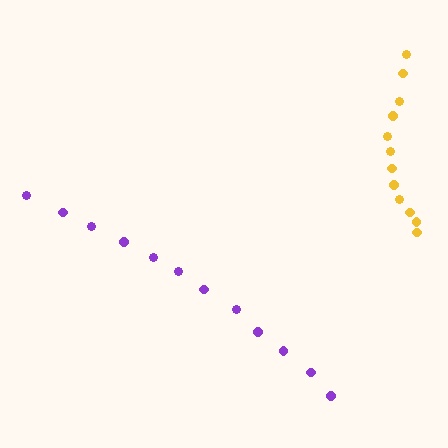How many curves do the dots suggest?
There are 2 distinct paths.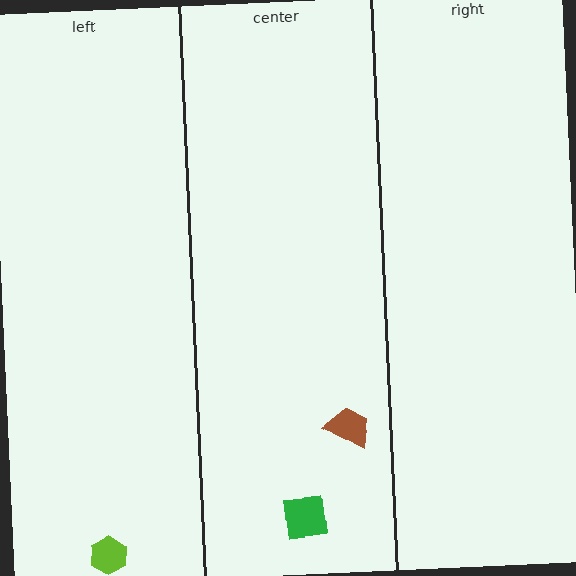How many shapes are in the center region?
2.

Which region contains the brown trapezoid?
The center region.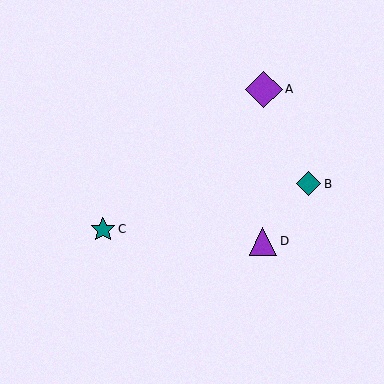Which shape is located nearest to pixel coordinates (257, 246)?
The purple triangle (labeled D) at (263, 242) is nearest to that location.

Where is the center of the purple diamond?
The center of the purple diamond is at (264, 89).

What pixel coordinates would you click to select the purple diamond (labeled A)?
Click at (264, 89) to select the purple diamond A.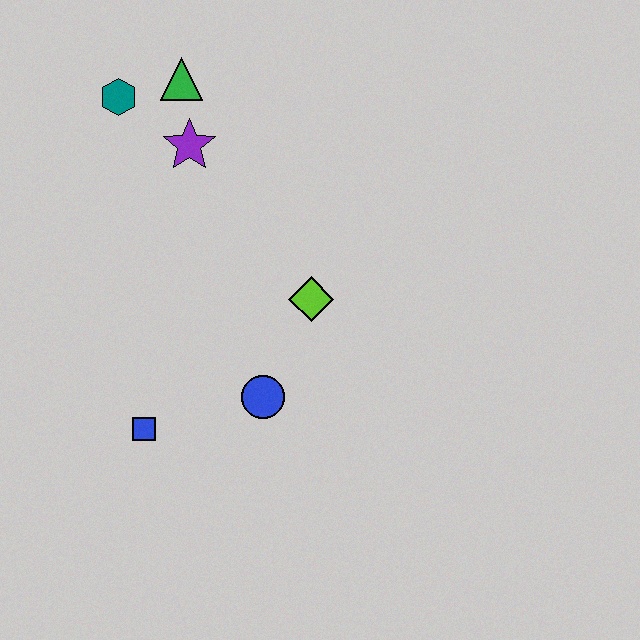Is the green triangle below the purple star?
No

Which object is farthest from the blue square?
The green triangle is farthest from the blue square.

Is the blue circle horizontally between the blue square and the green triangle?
No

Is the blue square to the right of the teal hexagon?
Yes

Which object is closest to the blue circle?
The lime diamond is closest to the blue circle.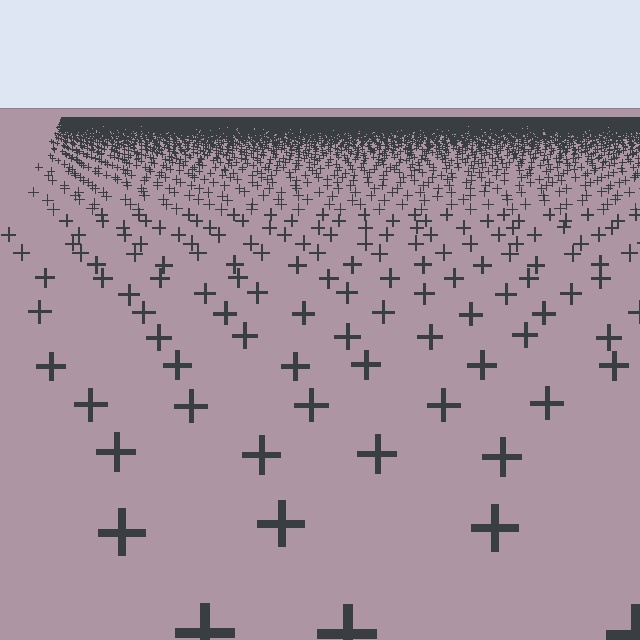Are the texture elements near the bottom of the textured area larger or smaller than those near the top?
Larger. Near the bottom, elements are closer to the viewer and appear at a bigger on-screen size.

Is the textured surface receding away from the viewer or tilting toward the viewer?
The surface is receding away from the viewer. Texture elements get smaller and denser toward the top.